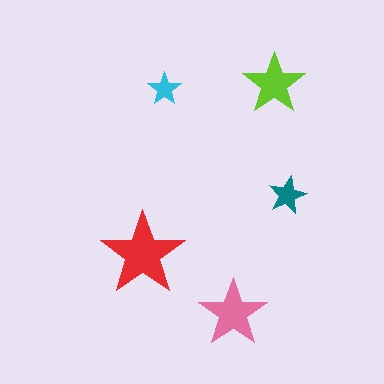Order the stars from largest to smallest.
the red one, the pink one, the lime one, the teal one, the cyan one.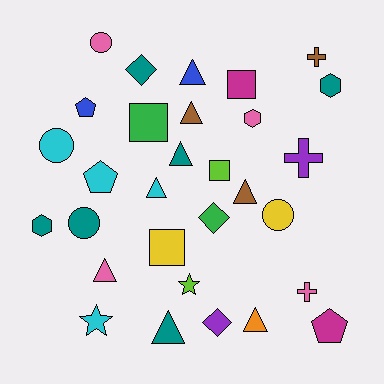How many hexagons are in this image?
There are 3 hexagons.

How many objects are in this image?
There are 30 objects.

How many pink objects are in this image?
There are 4 pink objects.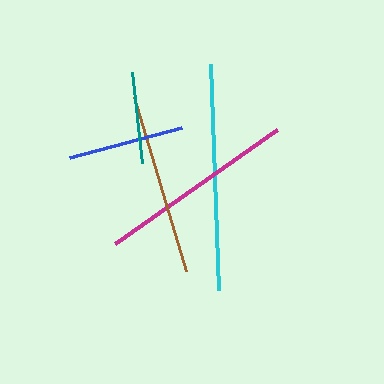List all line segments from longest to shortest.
From longest to shortest: cyan, magenta, brown, blue, teal.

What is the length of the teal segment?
The teal segment is approximately 92 pixels long.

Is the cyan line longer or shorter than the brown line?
The cyan line is longer than the brown line.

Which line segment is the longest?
The cyan line is the longest at approximately 225 pixels.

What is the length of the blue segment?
The blue segment is approximately 117 pixels long.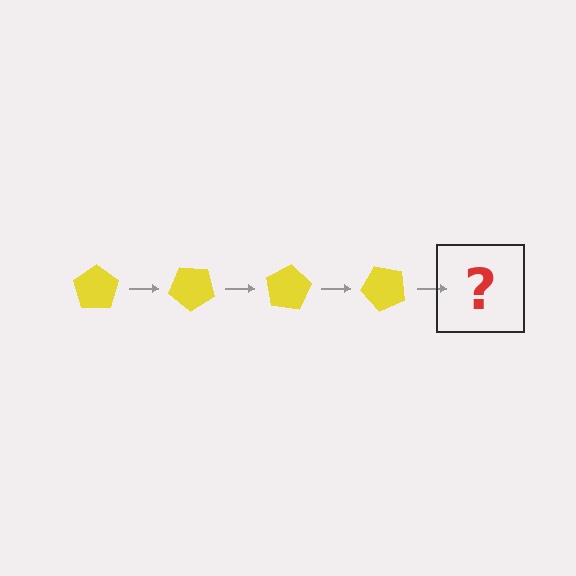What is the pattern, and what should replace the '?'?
The pattern is that the pentagon rotates 40 degrees each step. The '?' should be a yellow pentagon rotated 160 degrees.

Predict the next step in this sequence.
The next step is a yellow pentagon rotated 160 degrees.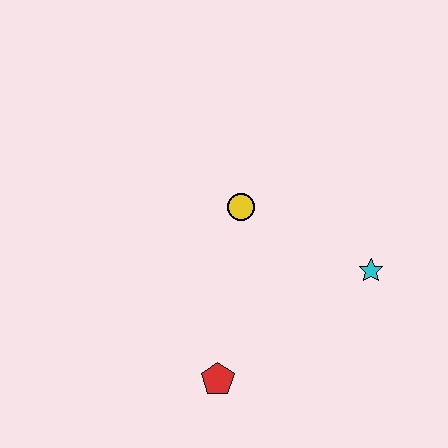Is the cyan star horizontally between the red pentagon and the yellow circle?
No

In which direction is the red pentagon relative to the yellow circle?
The red pentagon is below the yellow circle.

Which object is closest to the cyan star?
The yellow circle is closest to the cyan star.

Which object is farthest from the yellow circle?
The red pentagon is farthest from the yellow circle.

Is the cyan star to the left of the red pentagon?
No